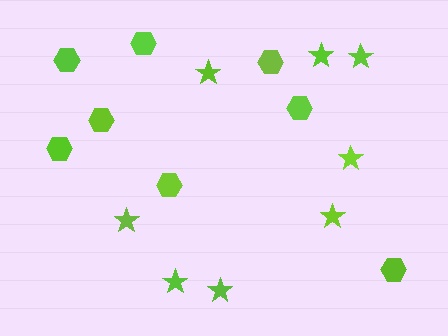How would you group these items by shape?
There are 2 groups: one group of hexagons (8) and one group of stars (8).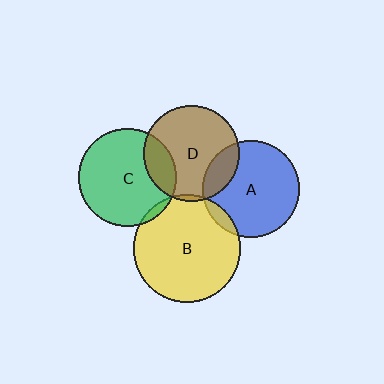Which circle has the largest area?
Circle B (yellow).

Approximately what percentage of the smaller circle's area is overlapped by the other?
Approximately 20%.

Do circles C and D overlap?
Yes.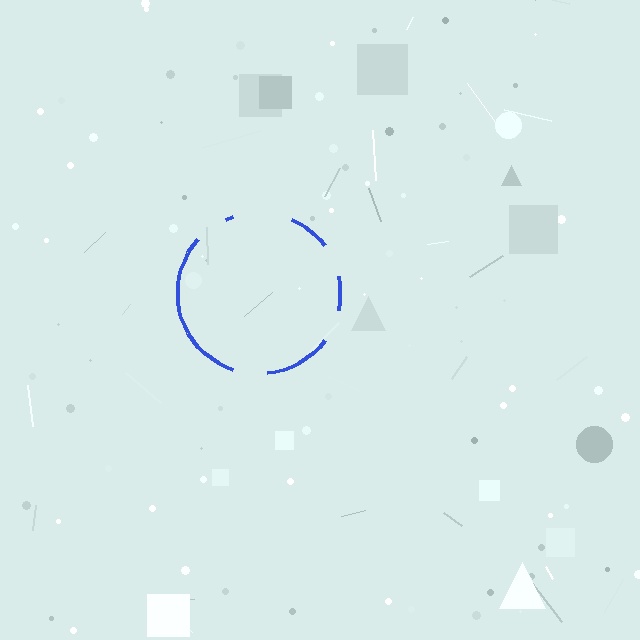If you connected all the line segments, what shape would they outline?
They would outline a circle.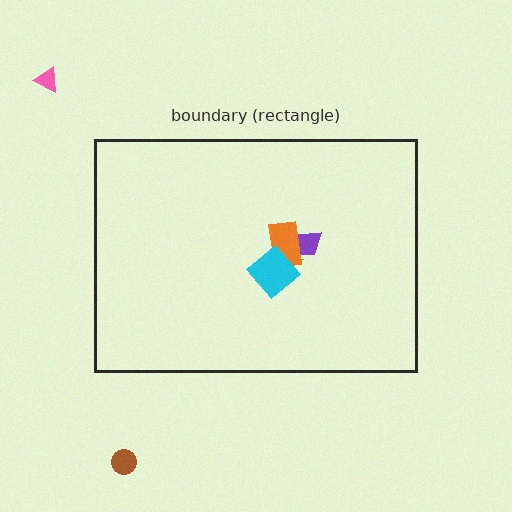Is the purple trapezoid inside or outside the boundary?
Inside.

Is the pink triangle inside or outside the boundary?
Outside.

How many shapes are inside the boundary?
4 inside, 2 outside.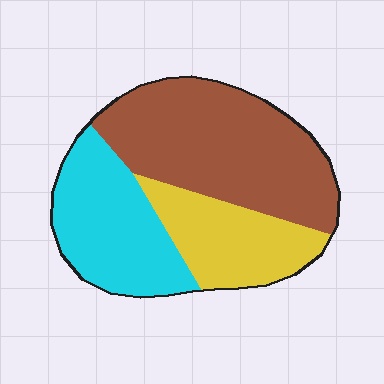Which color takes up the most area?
Brown, at roughly 45%.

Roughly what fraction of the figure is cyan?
Cyan covers 30% of the figure.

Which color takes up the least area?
Yellow, at roughly 25%.